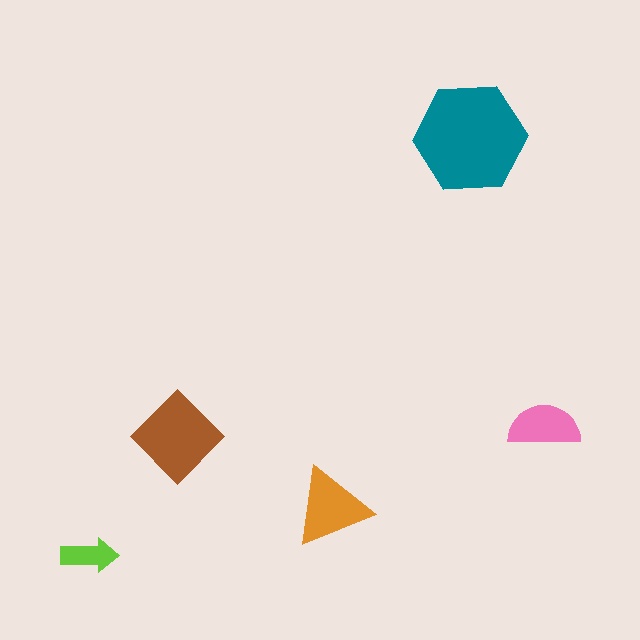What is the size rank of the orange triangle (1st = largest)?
3rd.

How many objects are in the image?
There are 5 objects in the image.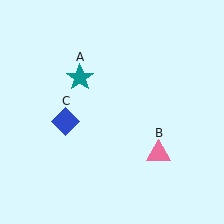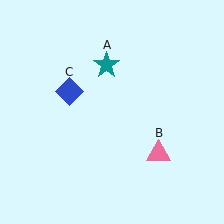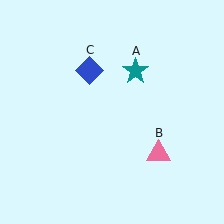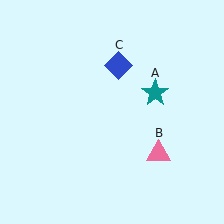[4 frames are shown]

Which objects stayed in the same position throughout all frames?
Pink triangle (object B) remained stationary.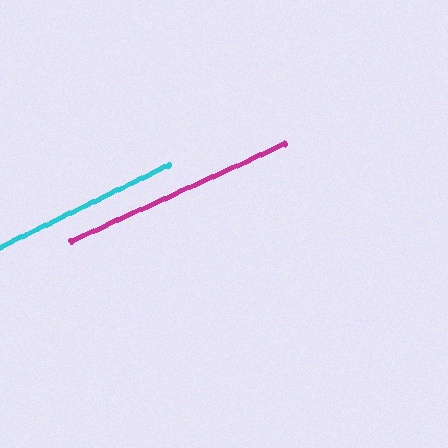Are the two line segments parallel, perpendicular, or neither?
Parallel — their directions differ by only 1.6°.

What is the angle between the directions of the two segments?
Approximately 2 degrees.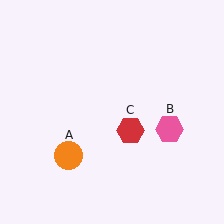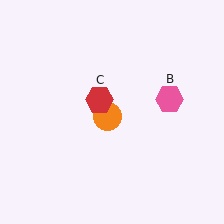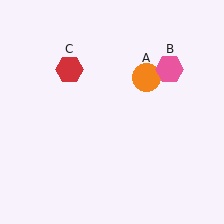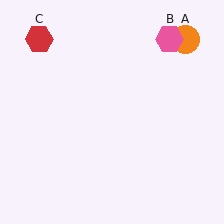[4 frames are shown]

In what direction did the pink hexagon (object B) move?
The pink hexagon (object B) moved up.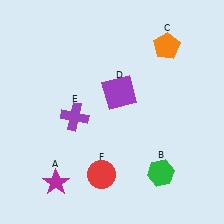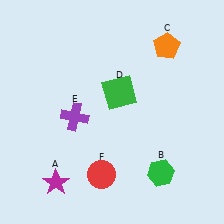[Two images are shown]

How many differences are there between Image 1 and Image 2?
There is 1 difference between the two images.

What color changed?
The square (D) changed from purple in Image 1 to green in Image 2.